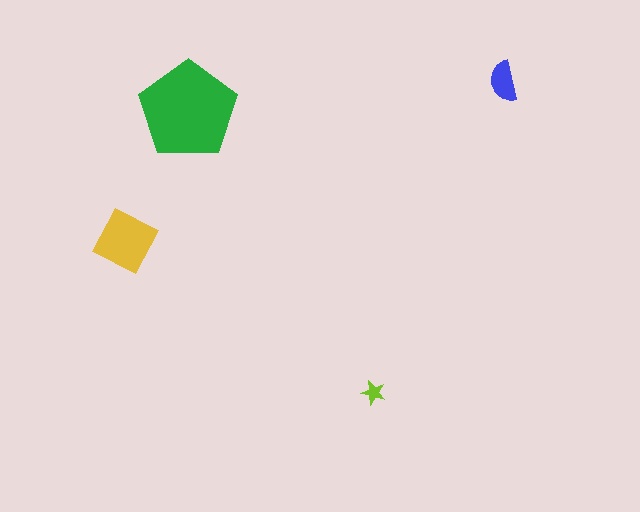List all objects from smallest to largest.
The lime star, the blue semicircle, the yellow diamond, the green pentagon.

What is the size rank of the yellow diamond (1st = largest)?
2nd.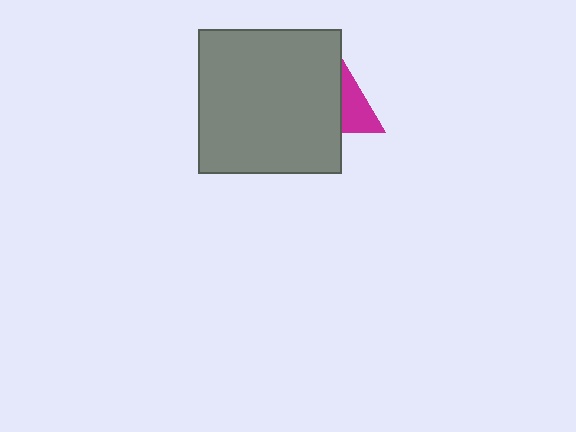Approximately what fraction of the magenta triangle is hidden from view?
Roughly 54% of the magenta triangle is hidden behind the gray square.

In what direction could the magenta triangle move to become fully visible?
The magenta triangle could move right. That would shift it out from behind the gray square entirely.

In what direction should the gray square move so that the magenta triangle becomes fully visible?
The gray square should move left. That is the shortest direction to clear the overlap and leave the magenta triangle fully visible.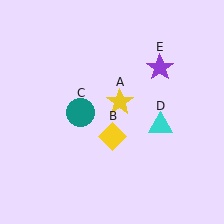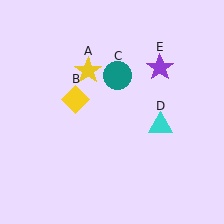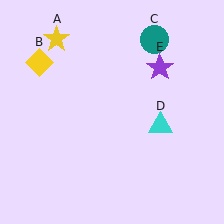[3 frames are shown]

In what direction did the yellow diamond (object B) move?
The yellow diamond (object B) moved up and to the left.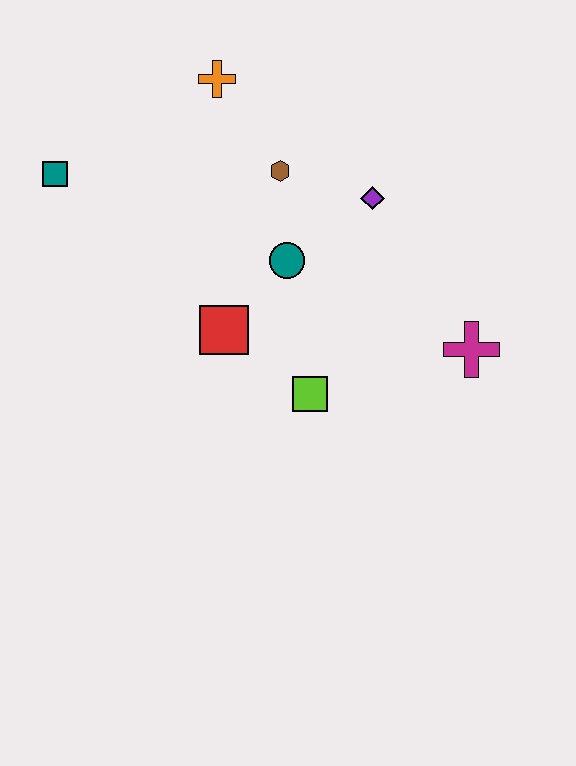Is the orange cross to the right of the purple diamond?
No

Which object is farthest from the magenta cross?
The teal square is farthest from the magenta cross.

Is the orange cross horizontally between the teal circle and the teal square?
Yes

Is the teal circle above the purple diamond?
No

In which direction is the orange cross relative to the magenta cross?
The orange cross is above the magenta cross.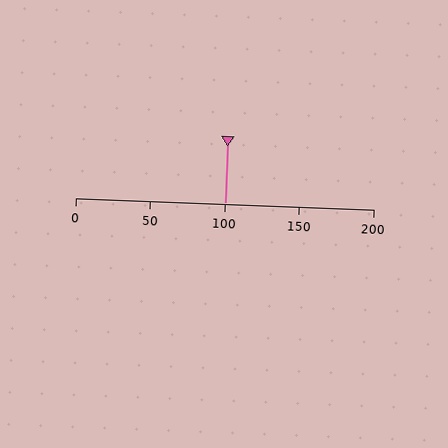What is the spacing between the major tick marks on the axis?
The major ticks are spaced 50 apart.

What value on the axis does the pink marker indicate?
The marker indicates approximately 100.